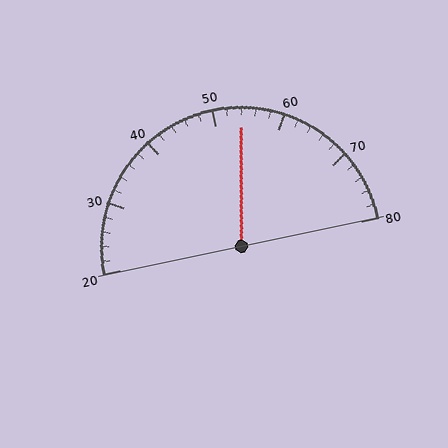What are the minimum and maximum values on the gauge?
The gauge ranges from 20 to 80.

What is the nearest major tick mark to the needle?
The nearest major tick mark is 50.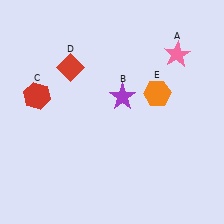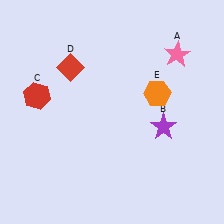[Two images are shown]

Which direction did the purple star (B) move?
The purple star (B) moved right.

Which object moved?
The purple star (B) moved right.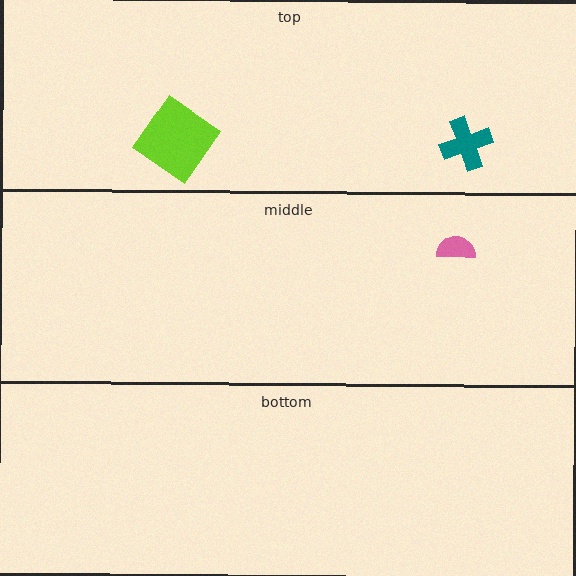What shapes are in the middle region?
The pink semicircle.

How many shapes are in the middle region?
1.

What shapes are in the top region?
The lime diamond, the teal cross.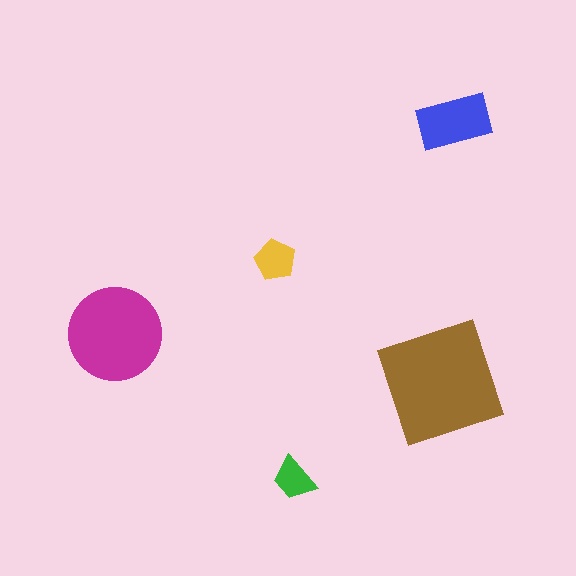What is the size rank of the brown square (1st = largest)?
1st.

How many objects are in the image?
There are 5 objects in the image.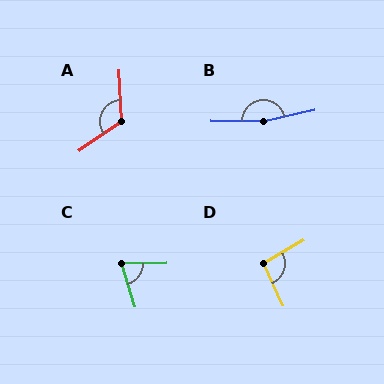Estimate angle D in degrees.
Approximately 95 degrees.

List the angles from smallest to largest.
C (74°), D (95°), A (123°), B (167°).